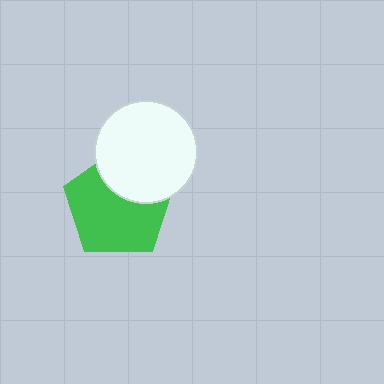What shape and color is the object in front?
The object in front is a white circle.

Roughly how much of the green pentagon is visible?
Most of it is visible (roughly 68%).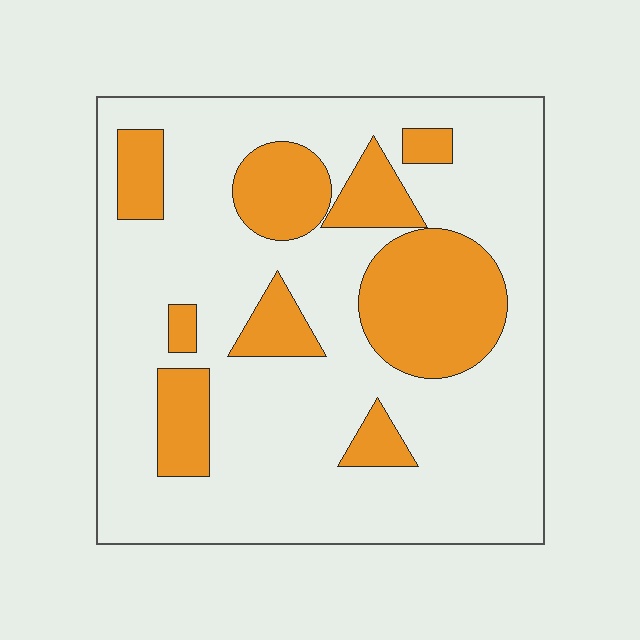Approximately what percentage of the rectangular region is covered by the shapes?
Approximately 25%.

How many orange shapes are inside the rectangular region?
9.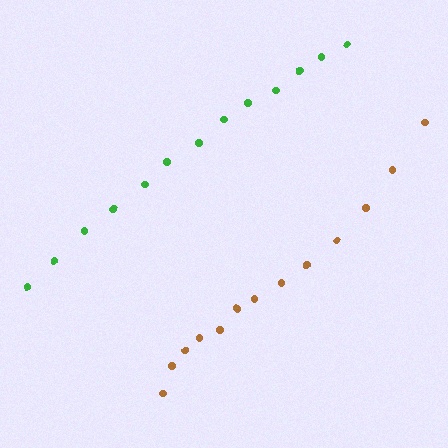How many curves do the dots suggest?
There are 2 distinct paths.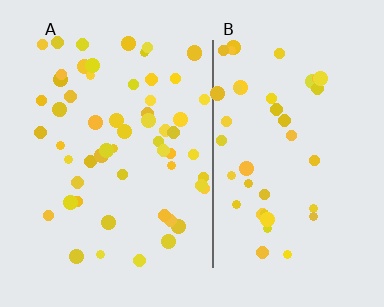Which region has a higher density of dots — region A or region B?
A (the left).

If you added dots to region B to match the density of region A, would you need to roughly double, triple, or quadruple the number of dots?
Approximately double.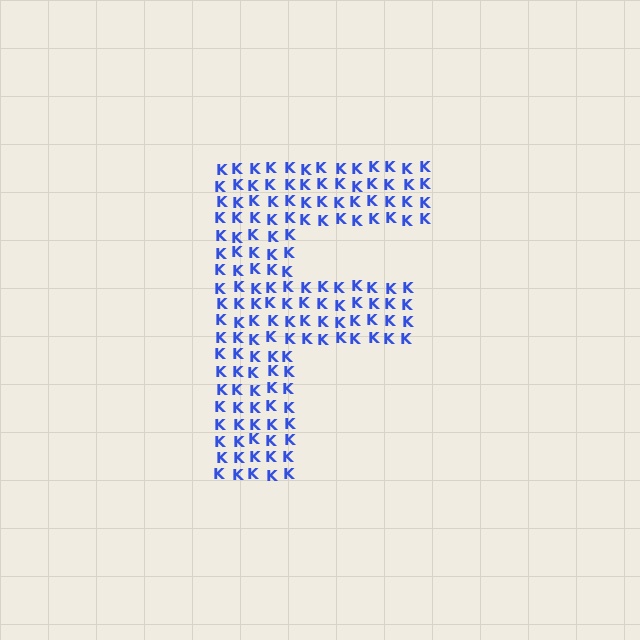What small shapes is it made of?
It is made of small letter K's.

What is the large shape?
The large shape is the letter F.